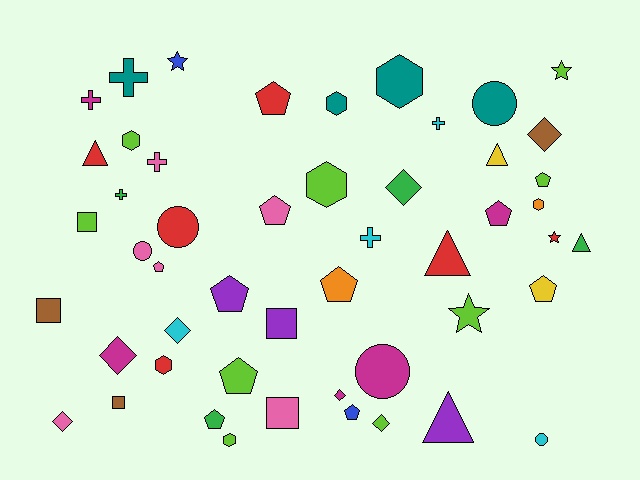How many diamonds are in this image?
There are 7 diamonds.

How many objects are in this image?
There are 50 objects.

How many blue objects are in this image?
There are 2 blue objects.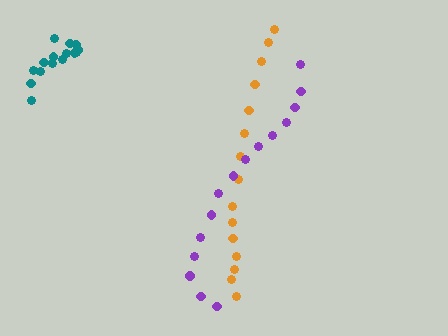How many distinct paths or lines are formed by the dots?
There are 3 distinct paths.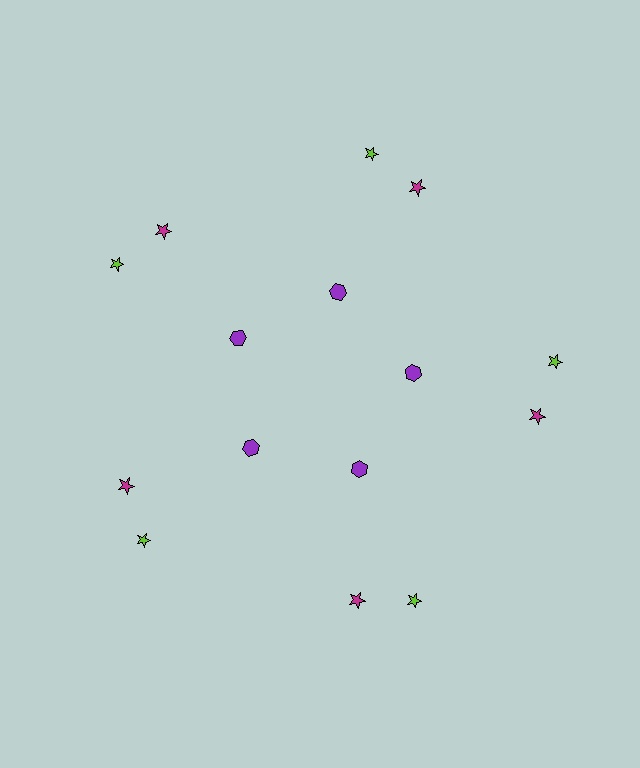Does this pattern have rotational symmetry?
Yes, this pattern has 5-fold rotational symmetry. It looks the same after rotating 72 degrees around the center.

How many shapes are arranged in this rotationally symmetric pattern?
There are 15 shapes, arranged in 5 groups of 3.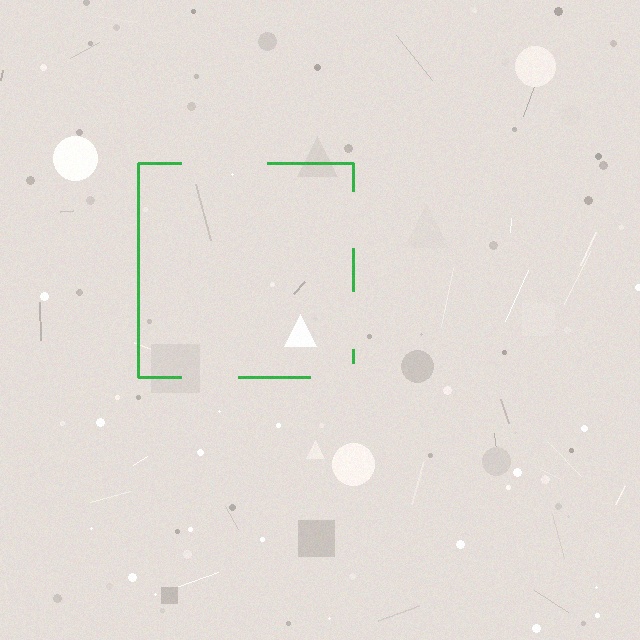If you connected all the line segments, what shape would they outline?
They would outline a square.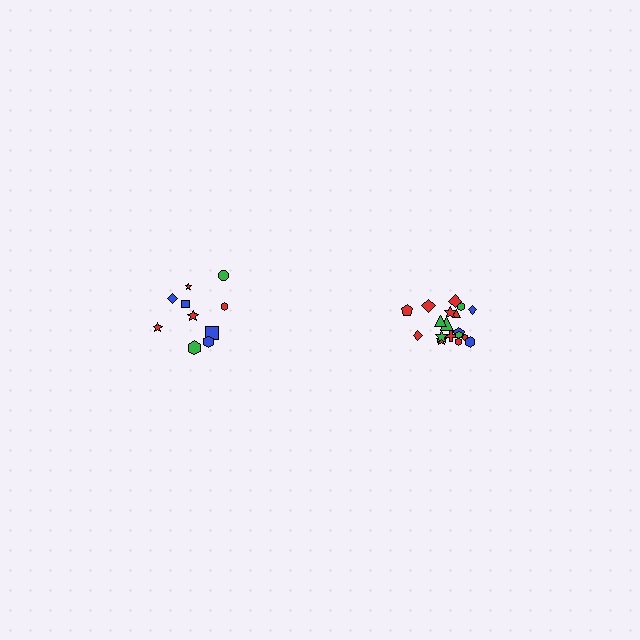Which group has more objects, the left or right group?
The right group.